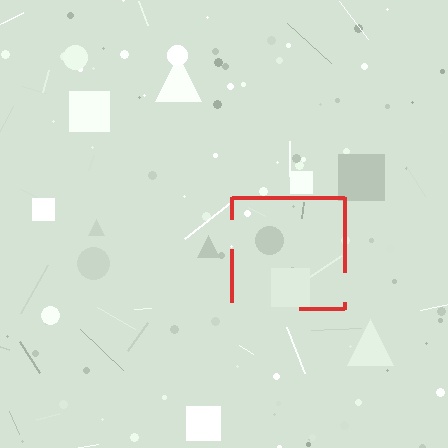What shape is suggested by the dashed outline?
The dashed outline suggests a square.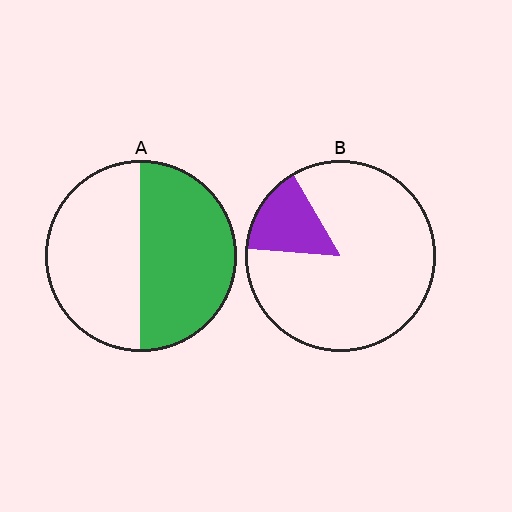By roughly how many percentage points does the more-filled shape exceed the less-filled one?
By roughly 35 percentage points (A over B).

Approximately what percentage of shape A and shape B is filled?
A is approximately 50% and B is approximately 15%.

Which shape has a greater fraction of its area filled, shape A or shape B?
Shape A.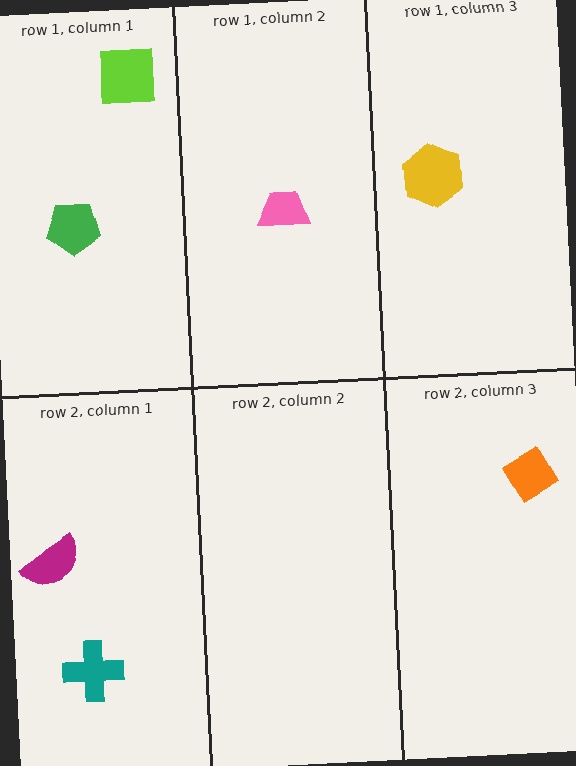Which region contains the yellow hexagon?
The row 1, column 3 region.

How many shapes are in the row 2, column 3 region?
1.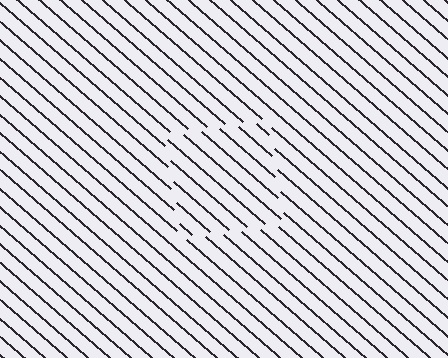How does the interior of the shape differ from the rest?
The interior of the shape contains the same grating, shifted by half a period — the contour is defined by the phase discontinuity where line-ends from the inner and outer gratings abut.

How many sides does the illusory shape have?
4 sides — the line-ends trace a square.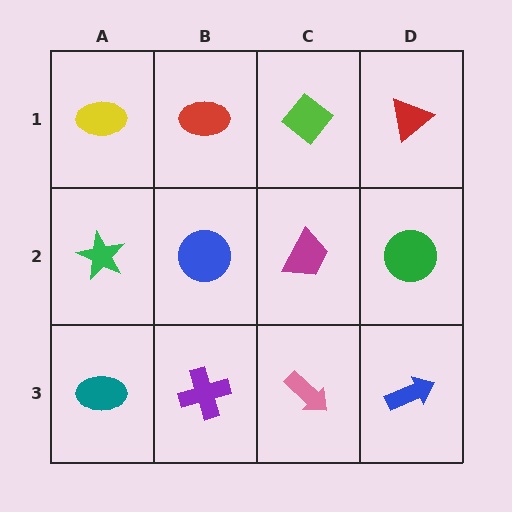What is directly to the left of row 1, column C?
A red ellipse.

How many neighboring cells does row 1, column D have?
2.